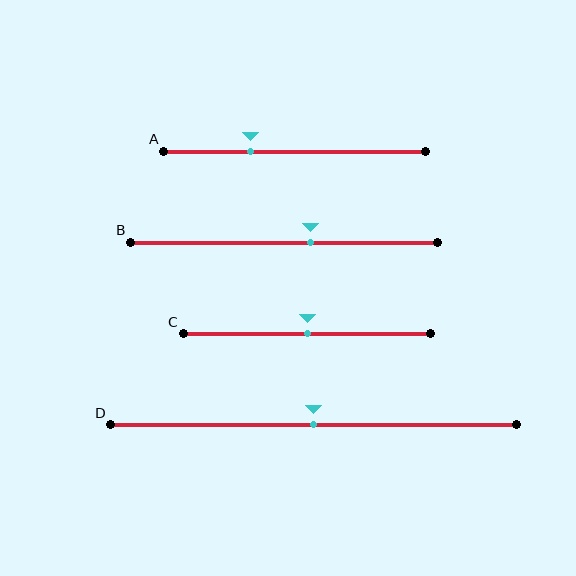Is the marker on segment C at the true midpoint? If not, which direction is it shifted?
Yes, the marker on segment C is at the true midpoint.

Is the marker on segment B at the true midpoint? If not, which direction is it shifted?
No, the marker on segment B is shifted to the right by about 8% of the segment length.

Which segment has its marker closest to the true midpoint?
Segment C has its marker closest to the true midpoint.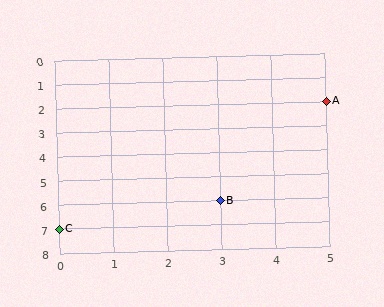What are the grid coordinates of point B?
Point B is at grid coordinates (3, 6).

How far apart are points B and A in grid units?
Points B and A are 2 columns and 4 rows apart (about 4.5 grid units diagonally).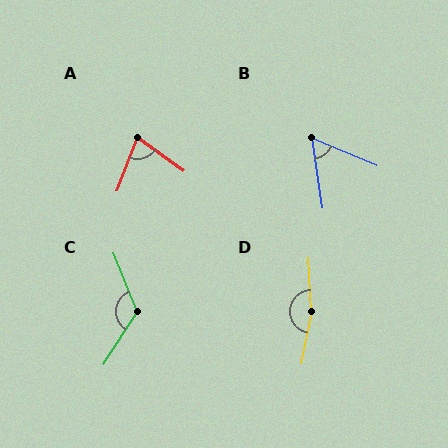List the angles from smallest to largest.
B (59°), A (76°), C (125°), D (166°).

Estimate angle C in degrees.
Approximately 125 degrees.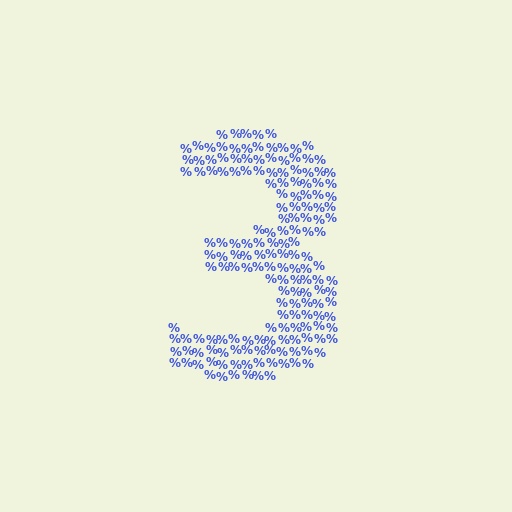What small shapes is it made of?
It is made of small percent signs.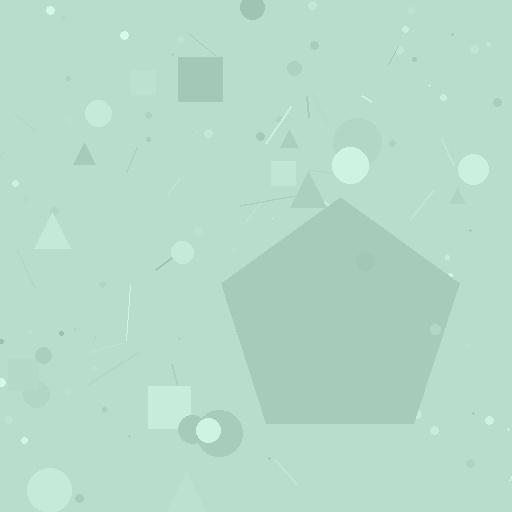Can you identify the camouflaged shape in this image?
The camouflaged shape is a pentagon.